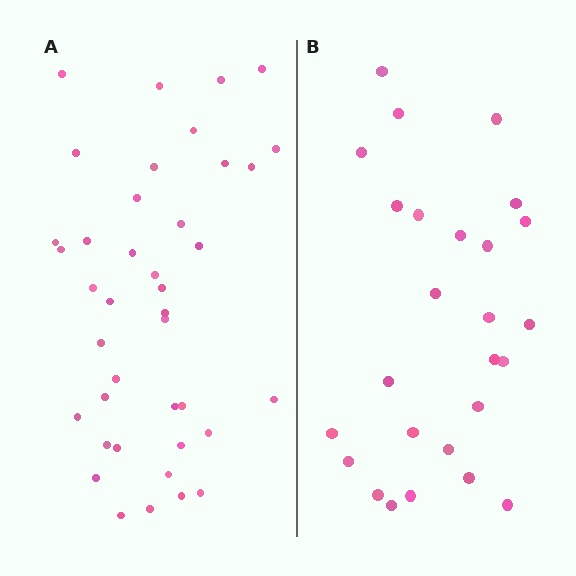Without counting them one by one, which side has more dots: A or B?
Region A (the left region) has more dots.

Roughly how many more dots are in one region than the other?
Region A has approximately 15 more dots than region B.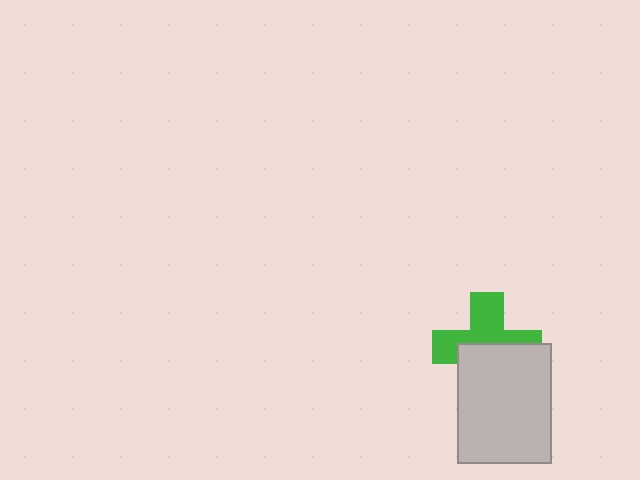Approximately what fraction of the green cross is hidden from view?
Roughly 47% of the green cross is hidden behind the light gray rectangle.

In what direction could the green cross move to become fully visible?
The green cross could move up. That would shift it out from behind the light gray rectangle entirely.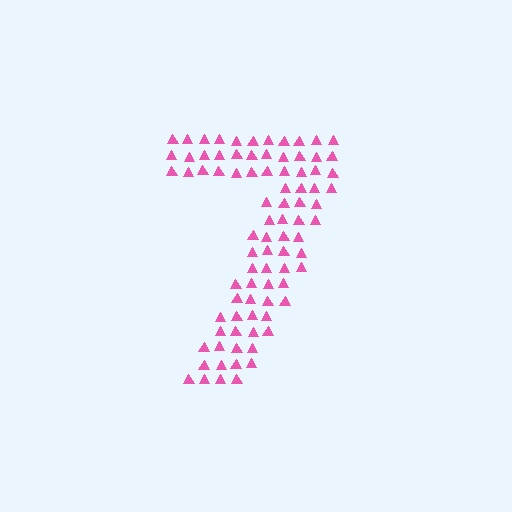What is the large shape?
The large shape is the digit 7.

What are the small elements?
The small elements are triangles.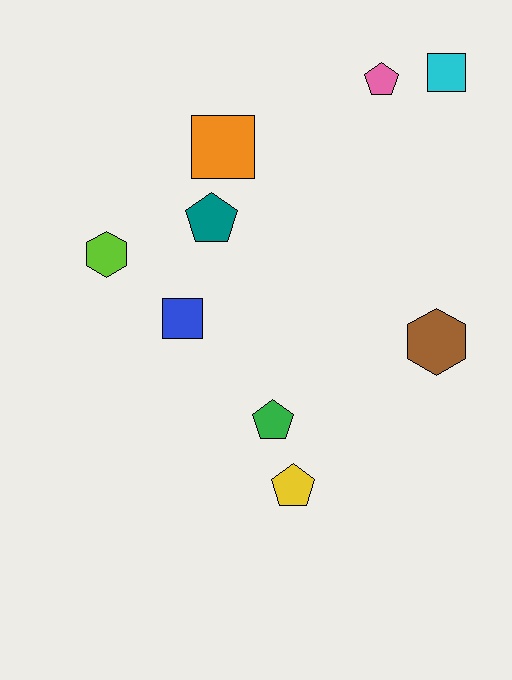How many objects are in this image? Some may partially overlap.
There are 9 objects.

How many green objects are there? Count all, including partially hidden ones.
There is 1 green object.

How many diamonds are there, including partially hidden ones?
There are no diamonds.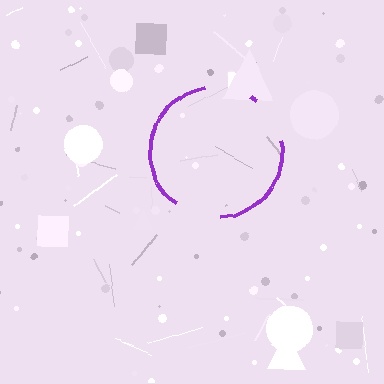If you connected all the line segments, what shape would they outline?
They would outline a circle.